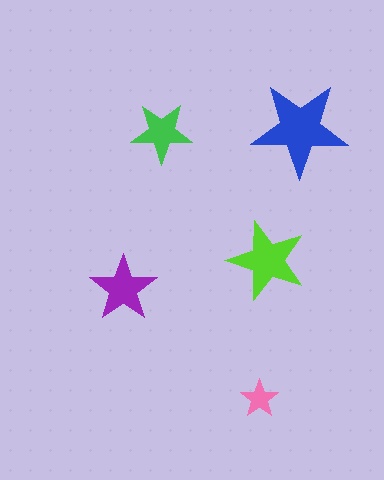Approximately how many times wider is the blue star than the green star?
About 1.5 times wider.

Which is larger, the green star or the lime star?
The lime one.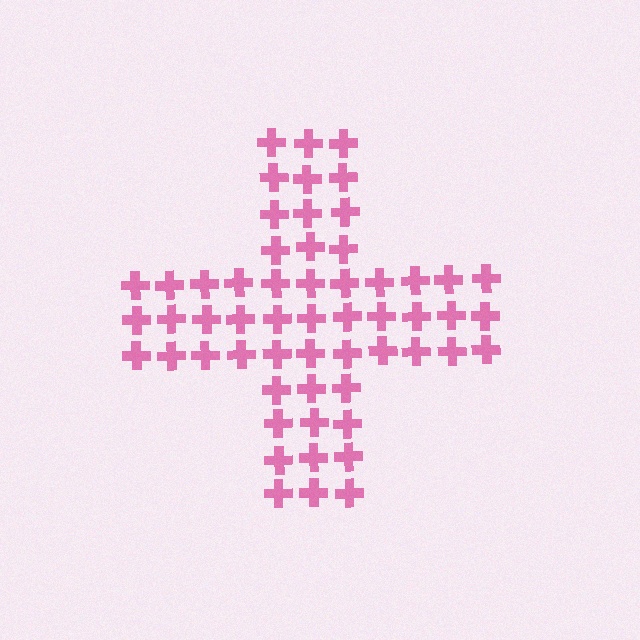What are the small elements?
The small elements are crosses.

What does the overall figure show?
The overall figure shows a cross.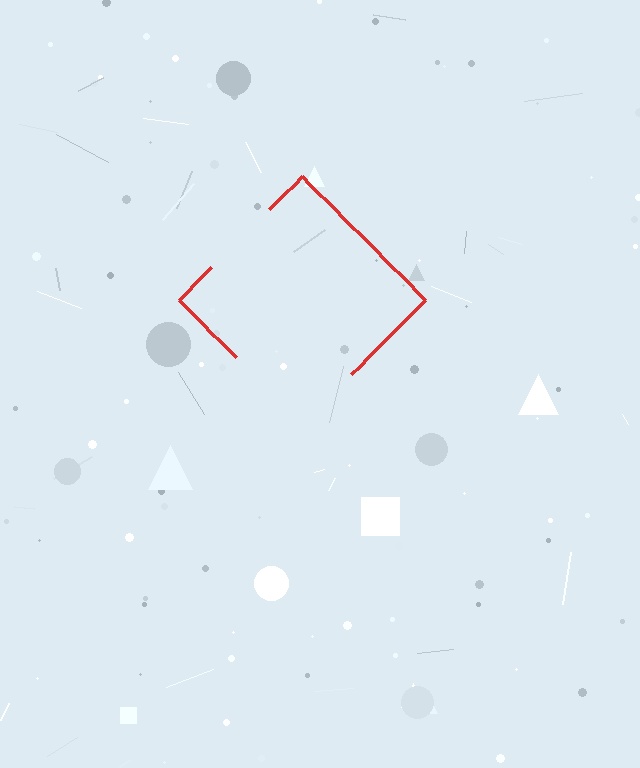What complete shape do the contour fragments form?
The contour fragments form a diamond.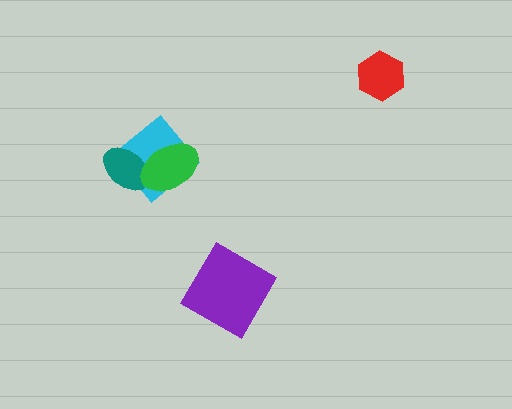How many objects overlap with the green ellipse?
2 objects overlap with the green ellipse.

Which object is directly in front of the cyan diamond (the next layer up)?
The teal ellipse is directly in front of the cyan diamond.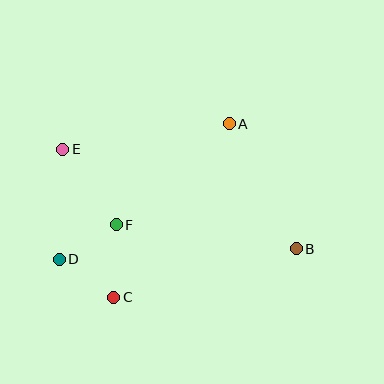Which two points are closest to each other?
Points C and D are closest to each other.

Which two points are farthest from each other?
Points B and E are farthest from each other.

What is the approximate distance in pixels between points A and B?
The distance between A and B is approximately 142 pixels.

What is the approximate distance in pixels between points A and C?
The distance between A and C is approximately 208 pixels.